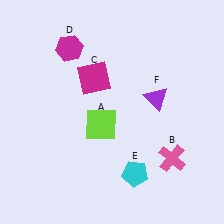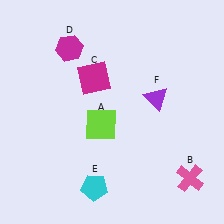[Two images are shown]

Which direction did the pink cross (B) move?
The pink cross (B) moved down.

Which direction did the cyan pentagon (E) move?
The cyan pentagon (E) moved left.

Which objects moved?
The objects that moved are: the pink cross (B), the cyan pentagon (E).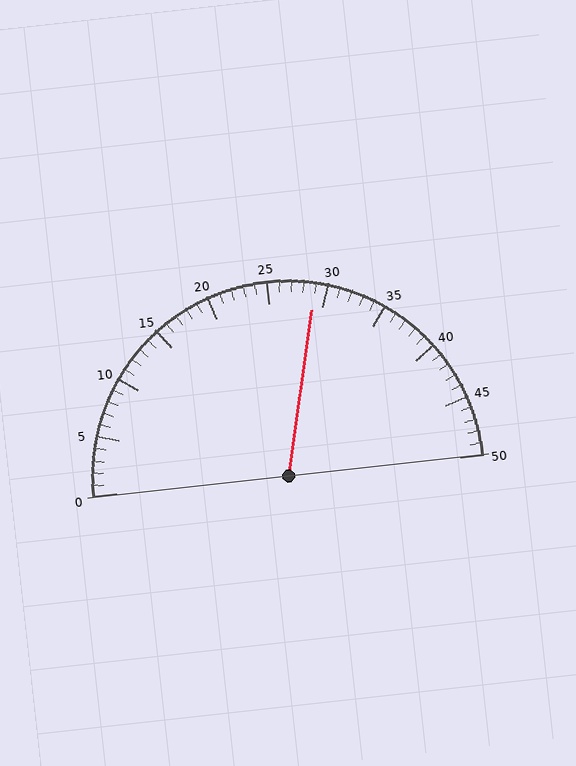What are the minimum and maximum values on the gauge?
The gauge ranges from 0 to 50.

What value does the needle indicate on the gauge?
The needle indicates approximately 29.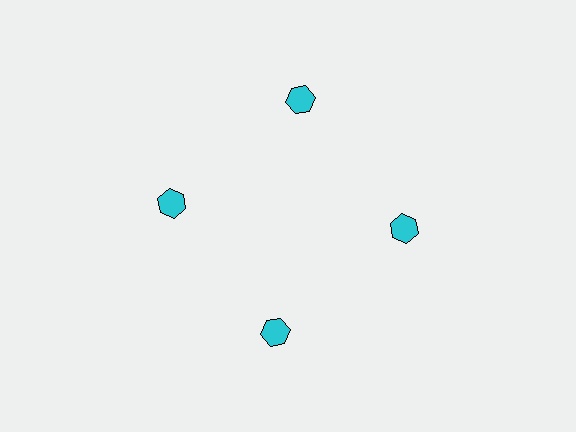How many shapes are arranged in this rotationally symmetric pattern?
There are 4 shapes, arranged in 4 groups of 1.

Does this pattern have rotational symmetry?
Yes, this pattern has 4-fold rotational symmetry. It looks the same after rotating 90 degrees around the center.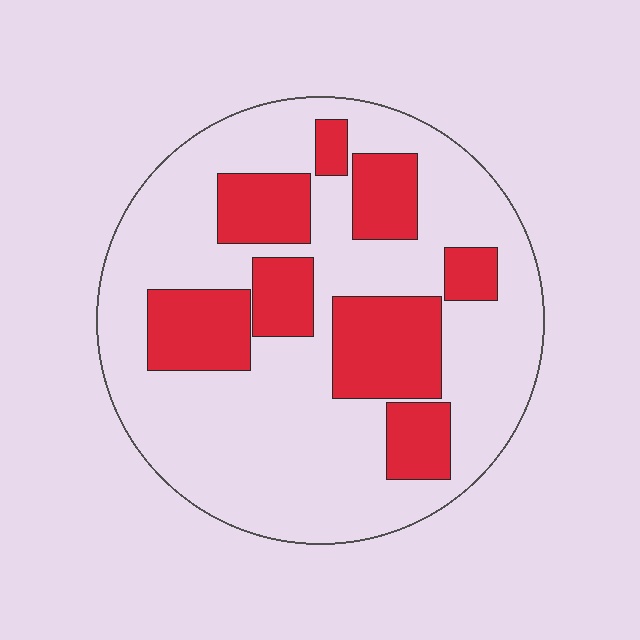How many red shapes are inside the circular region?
8.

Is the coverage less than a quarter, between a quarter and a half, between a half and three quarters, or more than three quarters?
Between a quarter and a half.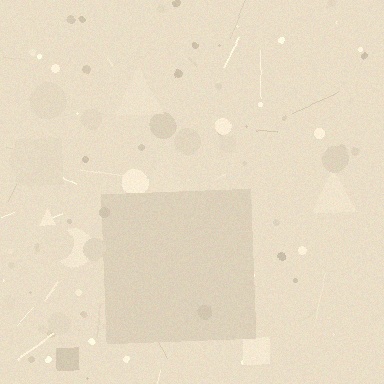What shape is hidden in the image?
A square is hidden in the image.